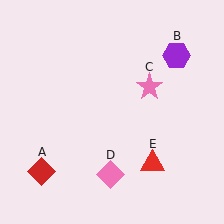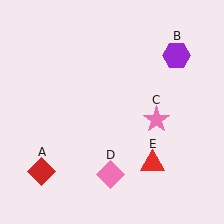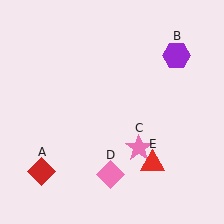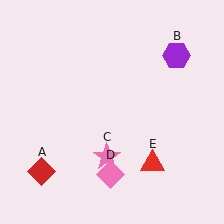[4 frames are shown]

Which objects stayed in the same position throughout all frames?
Red diamond (object A) and purple hexagon (object B) and pink diamond (object D) and red triangle (object E) remained stationary.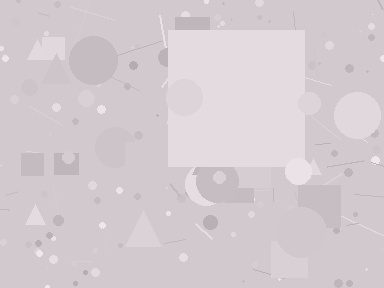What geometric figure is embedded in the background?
A square is embedded in the background.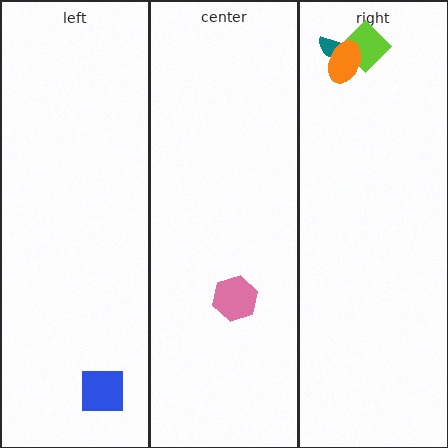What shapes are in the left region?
The blue square.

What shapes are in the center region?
The pink hexagon.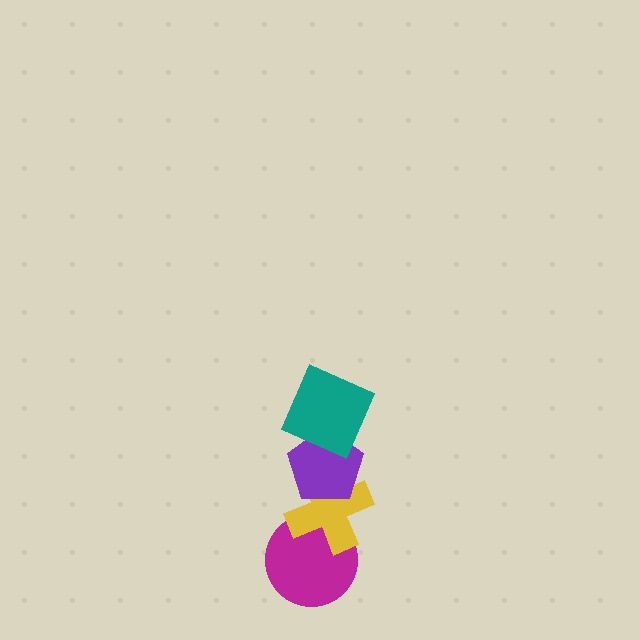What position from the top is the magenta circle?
The magenta circle is 4th from the top.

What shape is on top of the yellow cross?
The purple pentagon is on top of the yellow cross.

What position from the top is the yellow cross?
The yellow cross is 3rd from the top.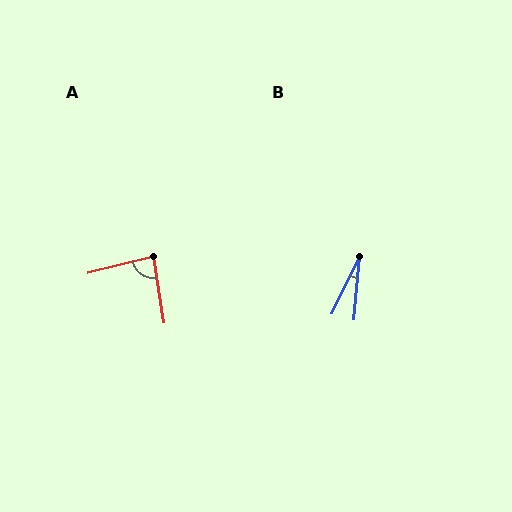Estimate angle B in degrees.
Approximately 20 degrees.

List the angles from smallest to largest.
B (20°), A (86°).